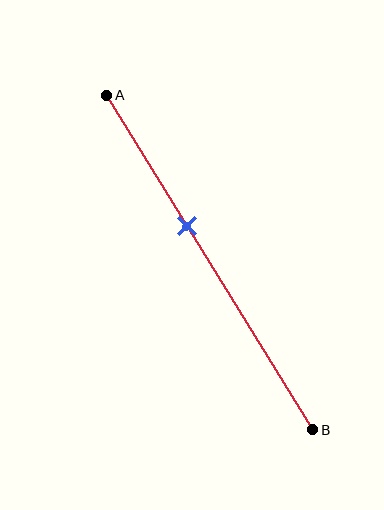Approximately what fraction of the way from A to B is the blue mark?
The blue mark is approximately 40% of the way from A to B.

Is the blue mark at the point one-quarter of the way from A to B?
No, the mark is at about 40% from A, not at the 25% one-quarter point.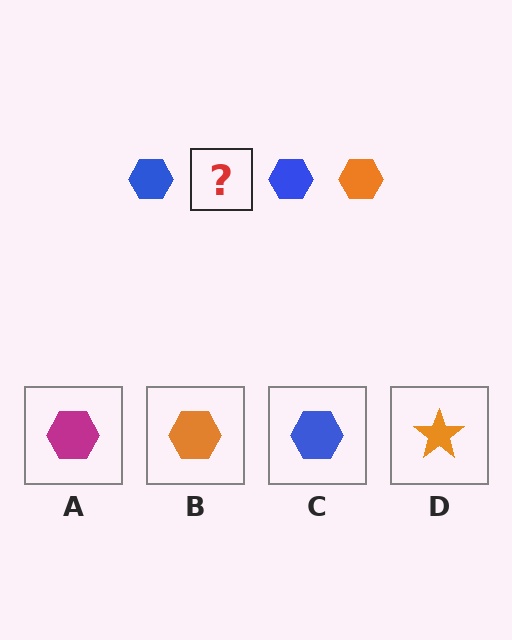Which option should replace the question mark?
Option B.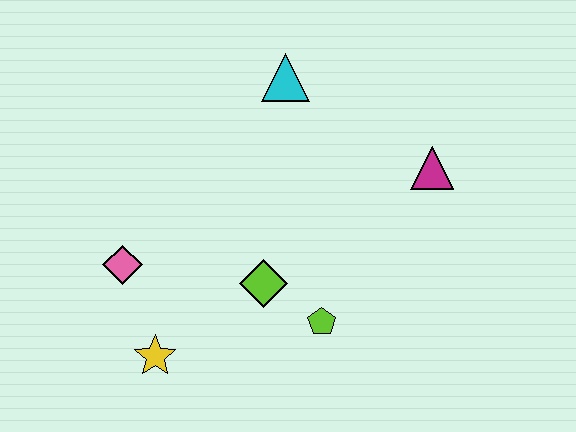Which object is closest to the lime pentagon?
The lime diamond is closest to the lime pentagon.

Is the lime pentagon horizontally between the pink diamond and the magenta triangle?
Yes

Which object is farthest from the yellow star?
The magenta triangle is farthest from the yellow star.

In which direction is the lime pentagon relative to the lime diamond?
The lime pentagon is to the right of the lime diamond.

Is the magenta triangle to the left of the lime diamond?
No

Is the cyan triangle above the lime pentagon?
Yes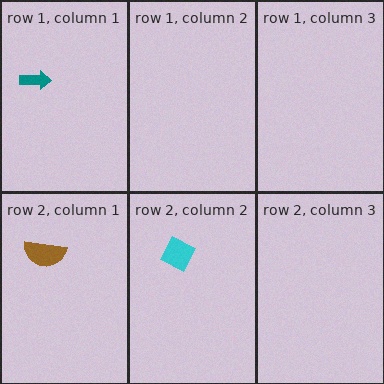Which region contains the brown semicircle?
The row 2, column 1 region.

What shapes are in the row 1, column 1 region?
The teal arrow.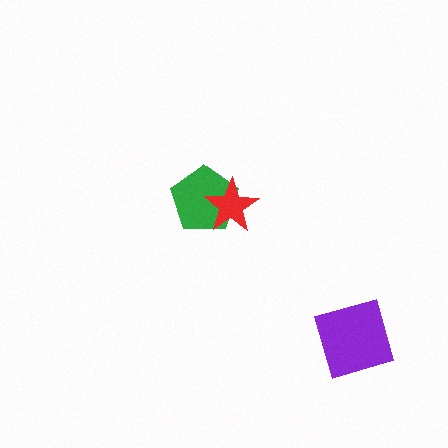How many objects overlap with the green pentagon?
1 object overlaps with the green pentagon.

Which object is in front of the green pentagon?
The red star is in front of the green pentagon.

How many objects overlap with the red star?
1 object overlaps with the red star.